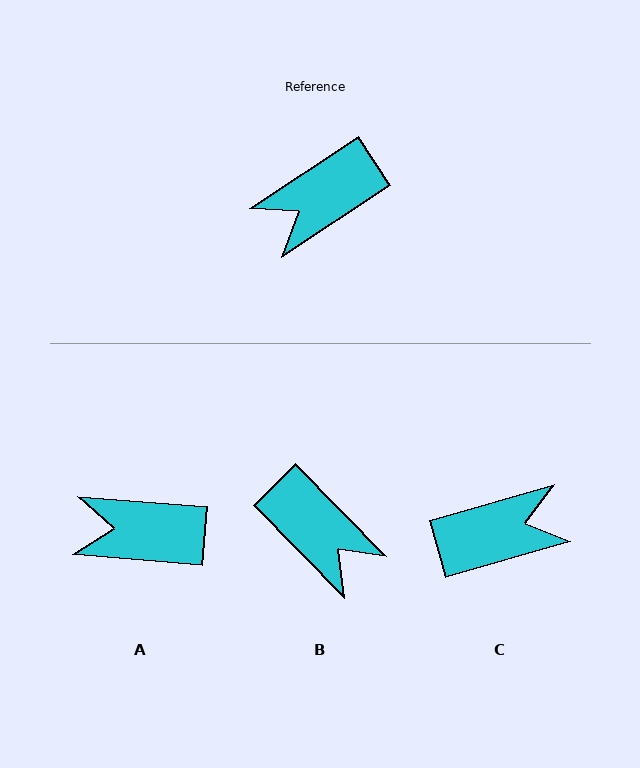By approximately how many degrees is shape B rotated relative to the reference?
Approximately 101 degrees counter-clockwise.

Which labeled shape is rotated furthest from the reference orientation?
C, about 162 degrees away.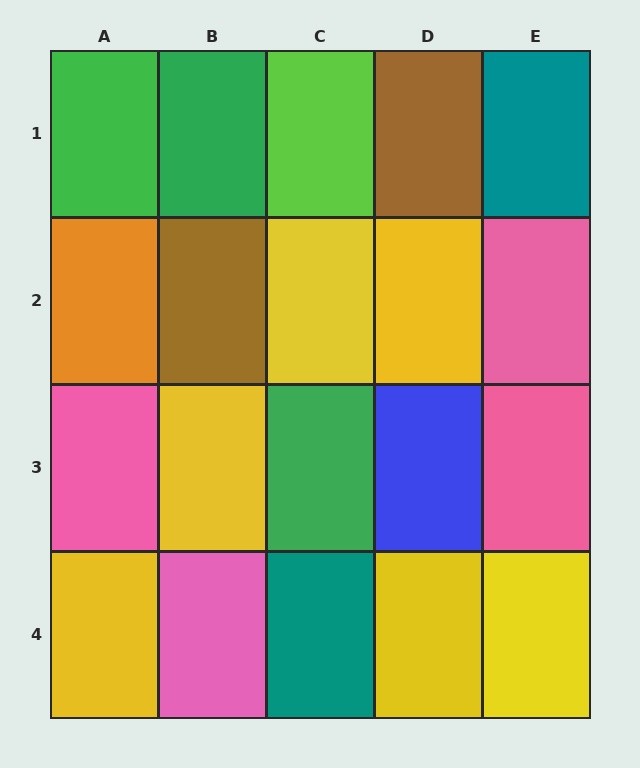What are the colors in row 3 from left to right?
Pink, yellow, green, blue, pink.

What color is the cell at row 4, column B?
Pink.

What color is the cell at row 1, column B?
Green.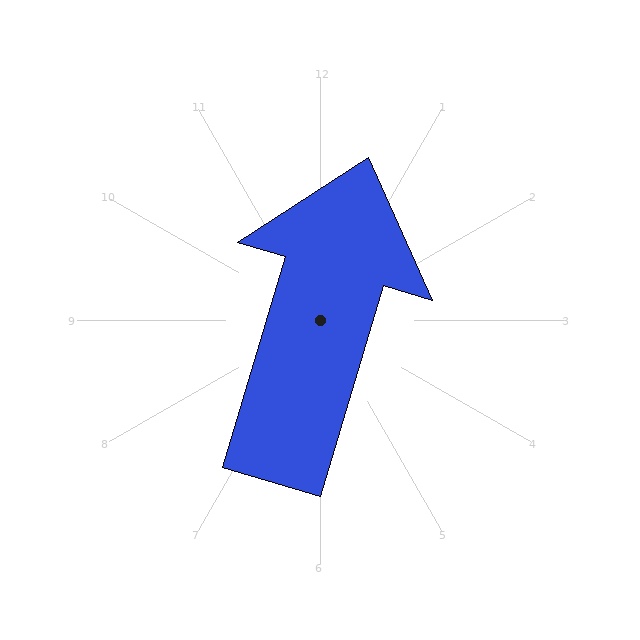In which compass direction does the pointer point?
North.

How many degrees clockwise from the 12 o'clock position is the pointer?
Approximately 17 degrees.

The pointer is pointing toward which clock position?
Roughly 1 o'clock.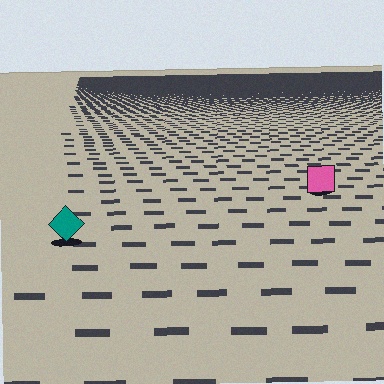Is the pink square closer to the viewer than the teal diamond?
No. The teal diamond is closer — you can tell from the texture gradient: the ground texture is coarser near it.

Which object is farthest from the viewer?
The pink square is farthest from the viewer. It appears smaller and the ground texture around it is denser.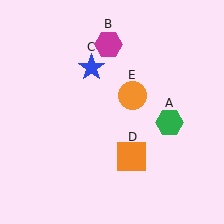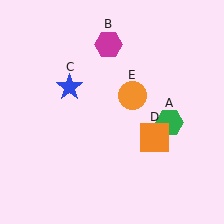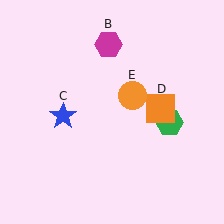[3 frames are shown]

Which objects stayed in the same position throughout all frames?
Green hexagon (object A) and magenta hexagon (object B) and orange circle (object E) remained stationary.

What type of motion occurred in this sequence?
The blue star (object C), orange square (object D) rotated counterclockwise around the center of the scene.